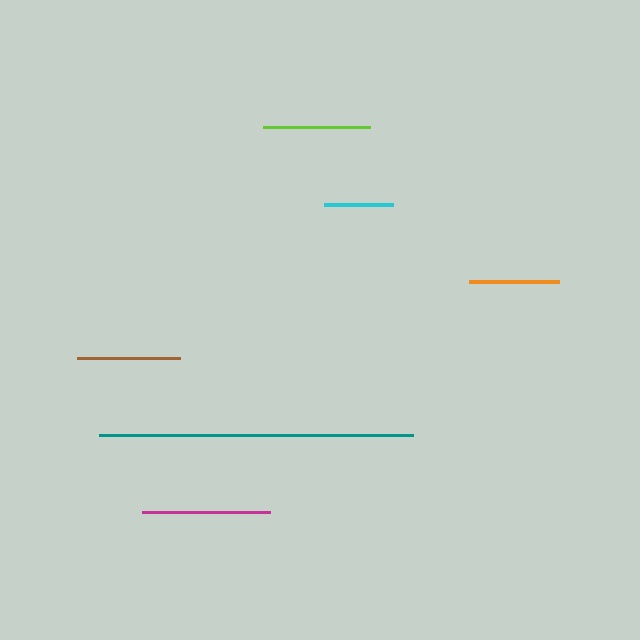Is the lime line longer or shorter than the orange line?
The lime line is longer than the orange line.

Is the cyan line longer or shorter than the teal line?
The teal line is longer than the cyan line.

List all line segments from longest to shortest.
From longest to shortest: teal, magenta, lime, brown, orange, cyan.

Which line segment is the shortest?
The cyan line is the shortest at approximately 69 pixels.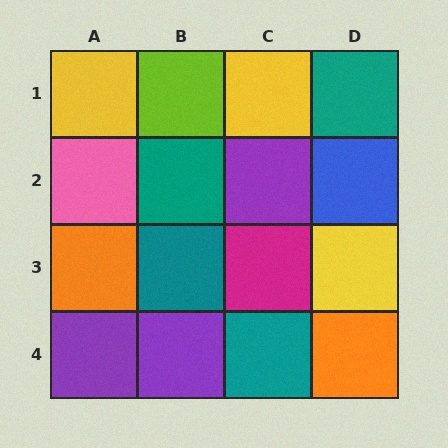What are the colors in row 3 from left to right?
Orange, teal, magenta, yellow.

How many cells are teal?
4 cells are teal.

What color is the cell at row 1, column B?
Lime.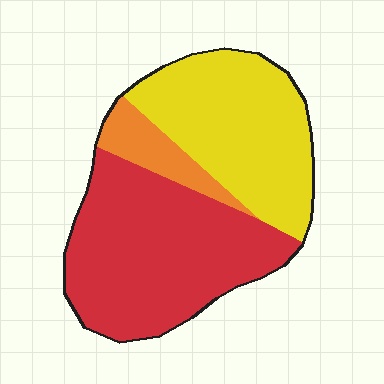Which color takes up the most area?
Red, at roughly 50%.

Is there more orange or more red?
Red.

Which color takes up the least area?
Orange, at roughly 10%.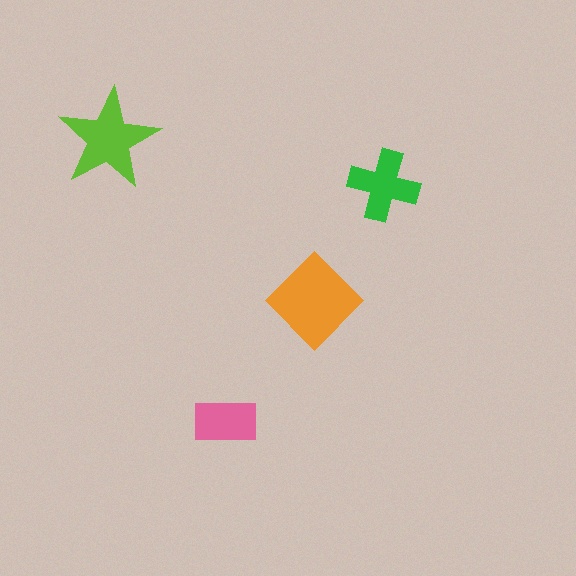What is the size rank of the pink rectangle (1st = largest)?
4th.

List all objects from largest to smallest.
The orange diamond, the lime star, the green cross, the pink rectangle.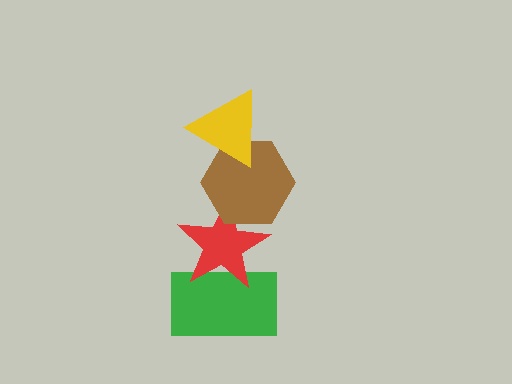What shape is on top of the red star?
The brown hexagon is on top of the red star.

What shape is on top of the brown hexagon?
The yellow triangle is on top of the brown hexagon.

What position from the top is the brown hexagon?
The brown hexagon is 2nd from the top.